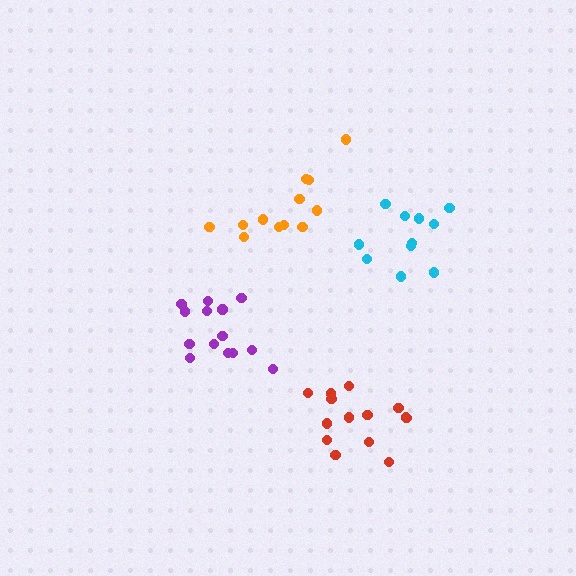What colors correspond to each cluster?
The clusters are colored: cyan, orange, purple, red.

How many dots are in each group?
Group 1: 11 dots, Group 2: 12 dots, Group 3: 14 dots, Group 4: 14 dots (51 total).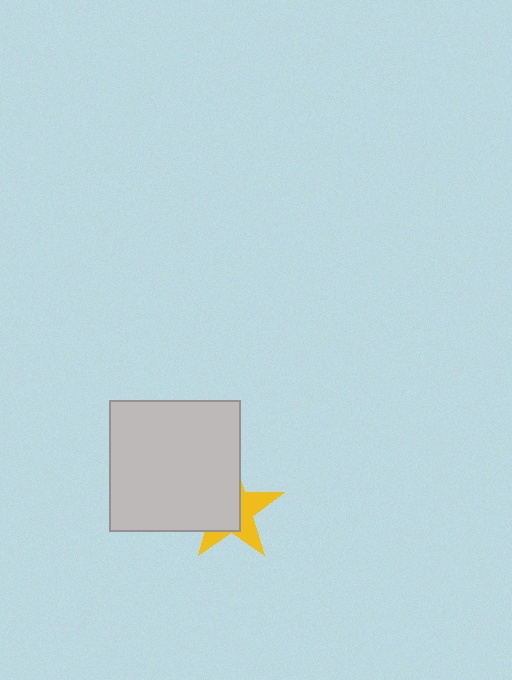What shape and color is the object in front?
The object in front is a light gray square.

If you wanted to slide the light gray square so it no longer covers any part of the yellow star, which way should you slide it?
Slide it toward the upper-left — that is the most direct way to separate the two shapes.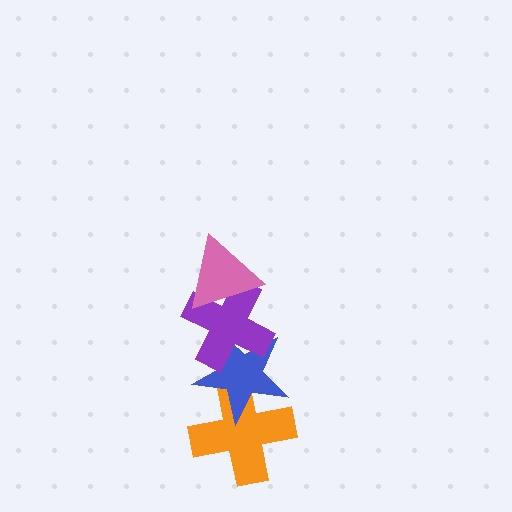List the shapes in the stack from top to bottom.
From top to bottom: the pink triangle, the purple cross, the blue star, the orange cross.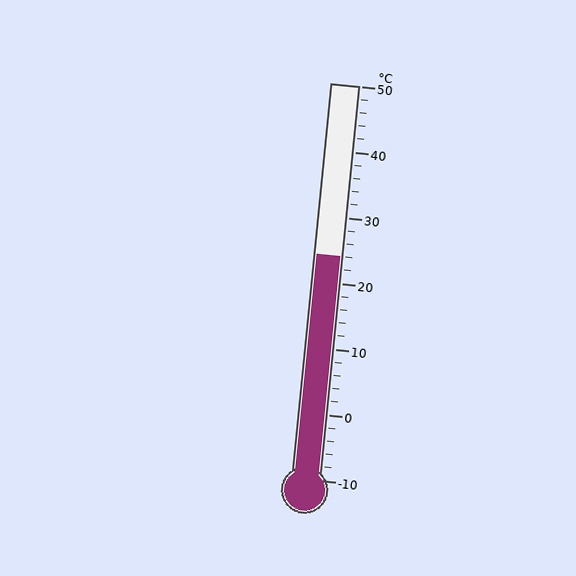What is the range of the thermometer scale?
The thermometer scale ranges from -10°C to 50°C.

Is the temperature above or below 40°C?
The temperature is below 40°C.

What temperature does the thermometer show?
The thermometer shows approximately 24°C.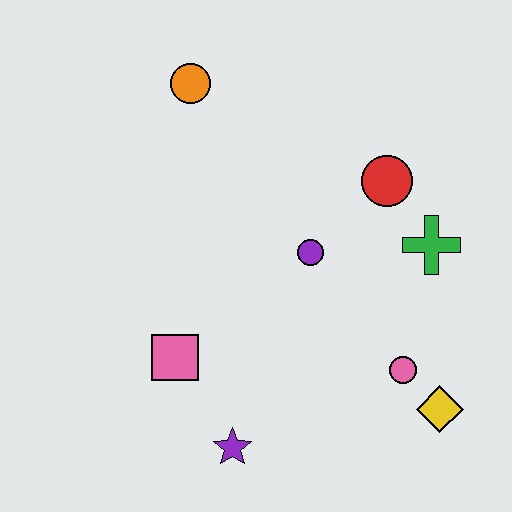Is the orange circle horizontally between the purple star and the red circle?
No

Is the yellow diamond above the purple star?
Yes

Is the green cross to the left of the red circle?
No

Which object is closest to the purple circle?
The red circle is closest to the purple circle.